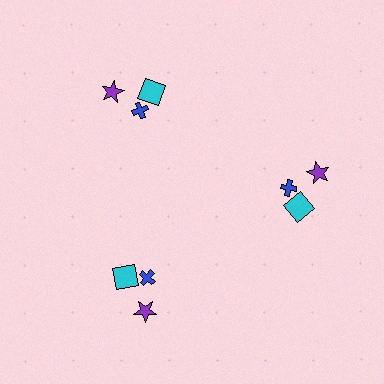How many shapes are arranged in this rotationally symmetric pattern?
There are 9 shapes, arranged in 3 groups of 3.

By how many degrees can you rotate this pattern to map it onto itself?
The pattern maps onto itself every 120 degrees of rotation.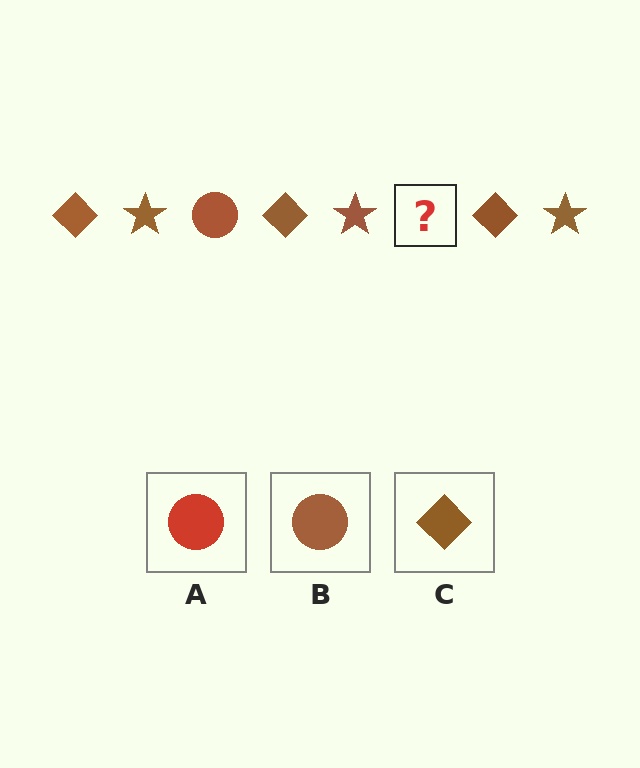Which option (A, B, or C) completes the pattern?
B.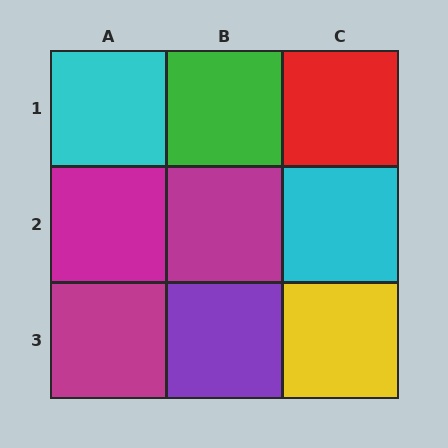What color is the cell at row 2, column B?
Magenta.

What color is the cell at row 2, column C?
Cyan.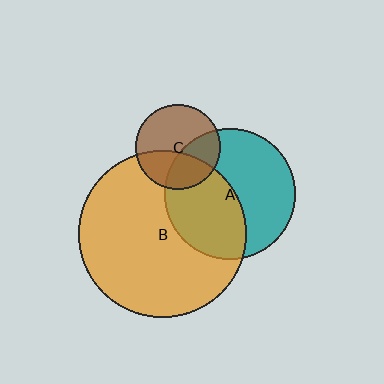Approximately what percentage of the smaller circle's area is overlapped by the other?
Approximately 40%.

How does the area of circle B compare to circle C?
Approximately 3.9 times.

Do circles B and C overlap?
Yes.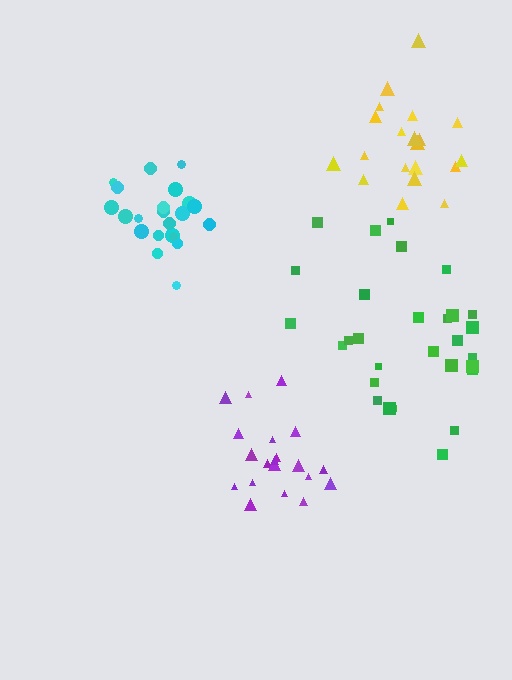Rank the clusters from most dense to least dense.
cyan, purple, yellow, green.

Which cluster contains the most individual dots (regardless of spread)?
Green (29).